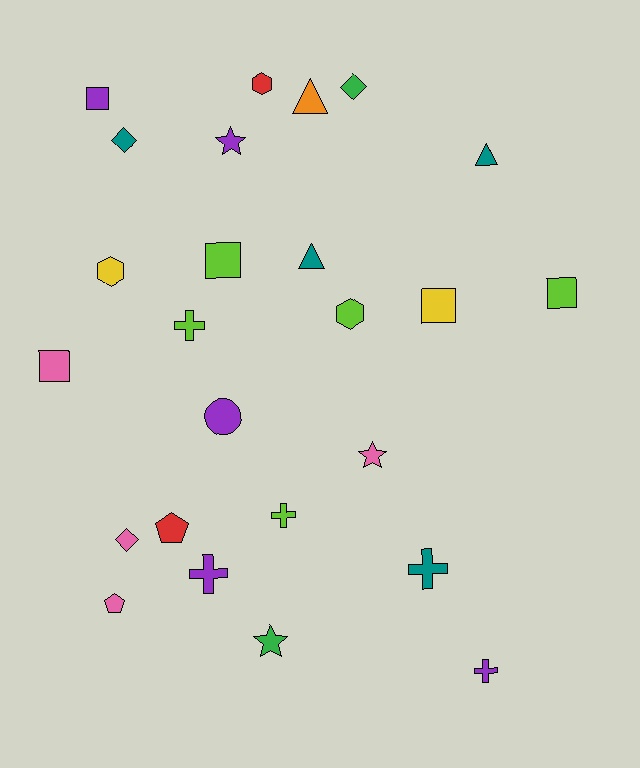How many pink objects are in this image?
There are 4 pink objects.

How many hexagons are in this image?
There are 3 hexagons.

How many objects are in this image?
There are 25 objects.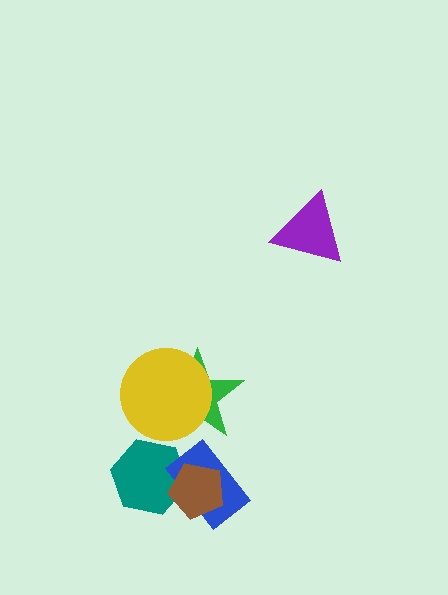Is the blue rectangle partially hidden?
Yes, it is partially covered by another shape.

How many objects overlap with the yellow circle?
1 object overlaps with the yellow circle.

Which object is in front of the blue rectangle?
The brown pentagon is in front of the blue rectangle.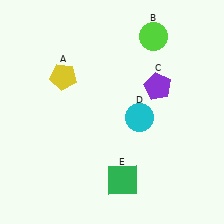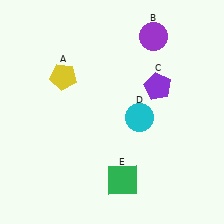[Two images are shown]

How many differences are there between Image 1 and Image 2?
There is 1 difference between the two images.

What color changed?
The circle (B) changed from lime in Image 1 to purple in Image 2.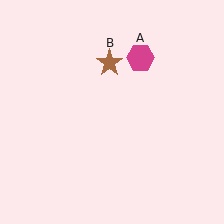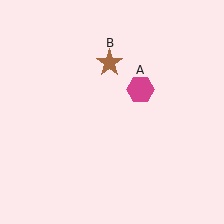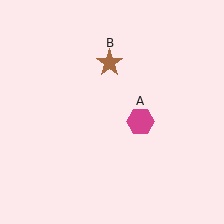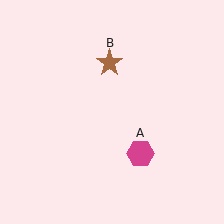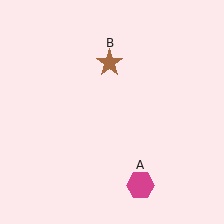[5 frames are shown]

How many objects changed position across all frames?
1 object changed position: magenta hexagon (object A).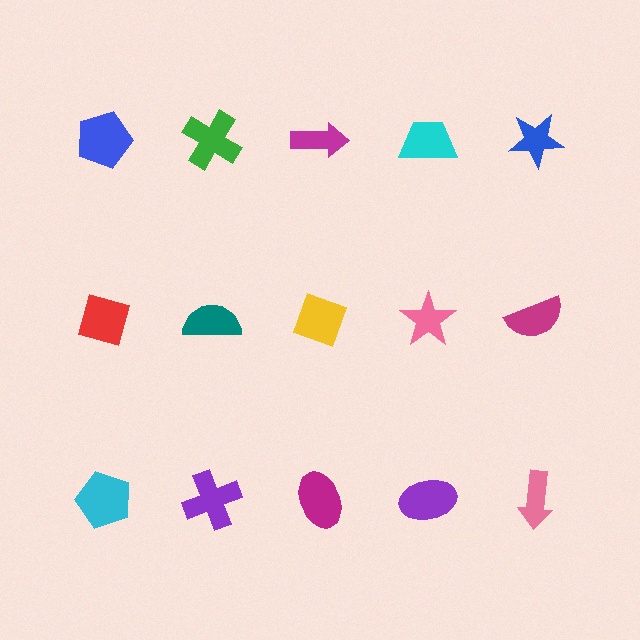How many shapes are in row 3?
5 shapes.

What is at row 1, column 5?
A blue star.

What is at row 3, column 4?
A purple ellipse.